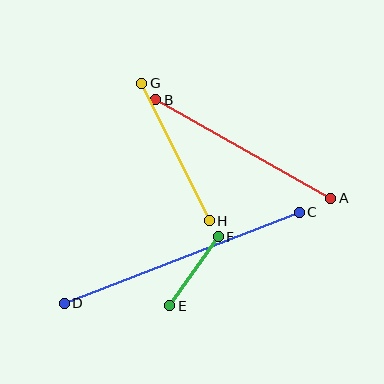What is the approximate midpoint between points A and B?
The midpoint is at approximately (243, 149) pixels.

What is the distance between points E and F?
The distance is approximately 84 pixels.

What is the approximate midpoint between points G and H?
The midpoint is at approximately (175, 152) pixels.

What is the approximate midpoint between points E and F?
The midpoint is at approximately (194, 271) pixels.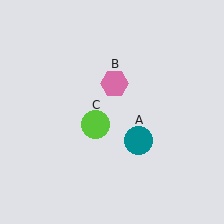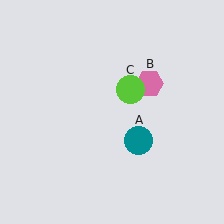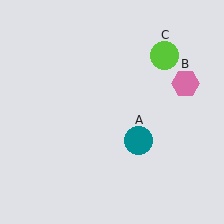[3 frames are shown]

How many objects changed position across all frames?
2 objects changed position: pink hexagon (object B), lime circle (object C).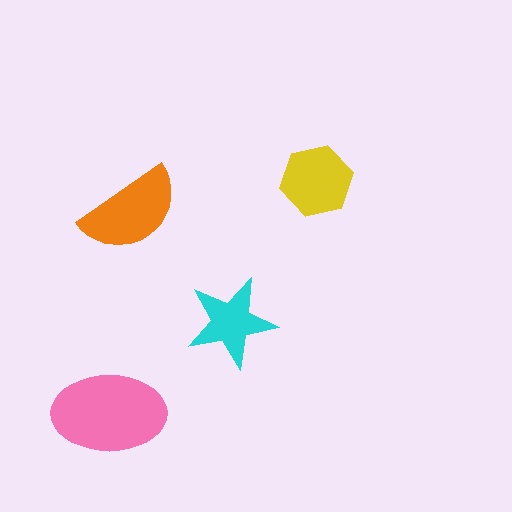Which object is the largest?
The pink ellipse.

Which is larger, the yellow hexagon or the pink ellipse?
The pink ellipse.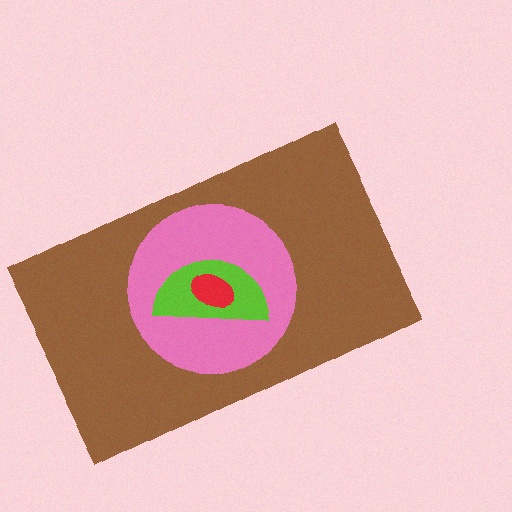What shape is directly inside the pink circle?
The lime semicircle.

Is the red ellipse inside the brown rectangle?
Yes.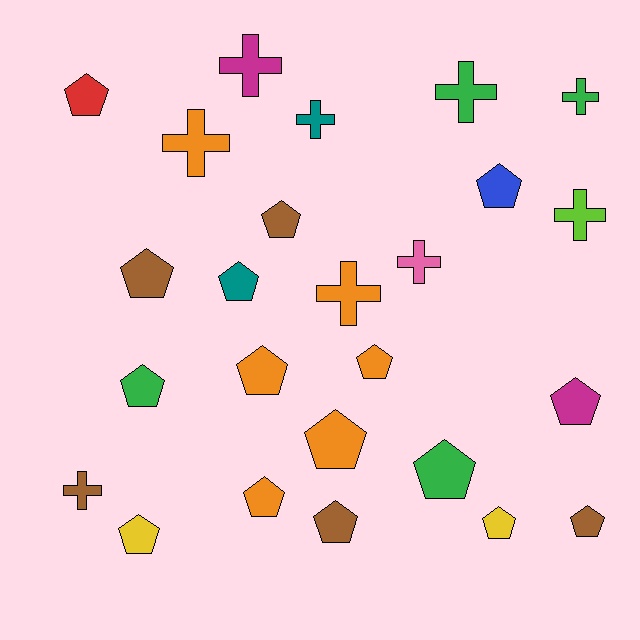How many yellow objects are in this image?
There are 2 yellow objects.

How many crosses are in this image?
There are 9 crosses.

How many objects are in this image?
There are 25 objects.